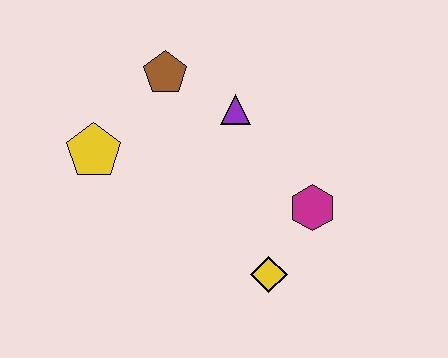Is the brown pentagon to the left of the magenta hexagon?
Yes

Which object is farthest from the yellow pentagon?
The magenta hexagon is farthest from the yellow pentagon.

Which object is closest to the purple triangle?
The brown pentagon is closest to the purple triangle.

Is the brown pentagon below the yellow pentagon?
No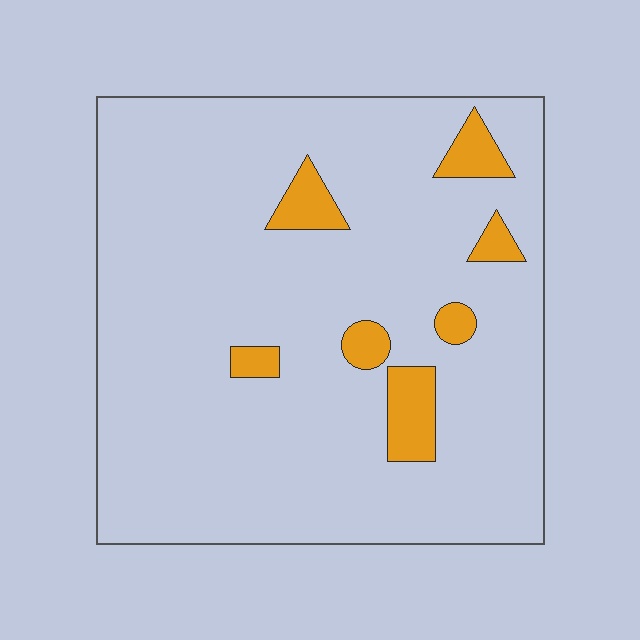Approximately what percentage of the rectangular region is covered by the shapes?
Approximately 10%.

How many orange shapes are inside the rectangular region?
7.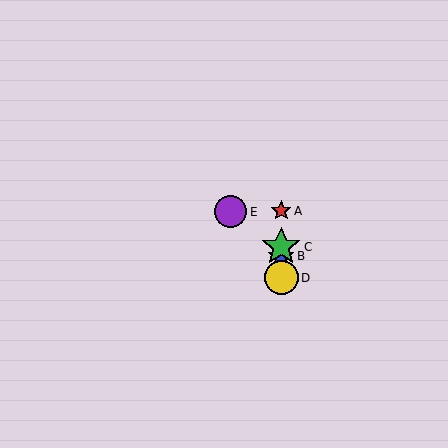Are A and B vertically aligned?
Yes, both are at x≈281.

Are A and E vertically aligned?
No, A is at x≈281 and E is at x≈231.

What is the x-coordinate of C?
Object C is at x≈281.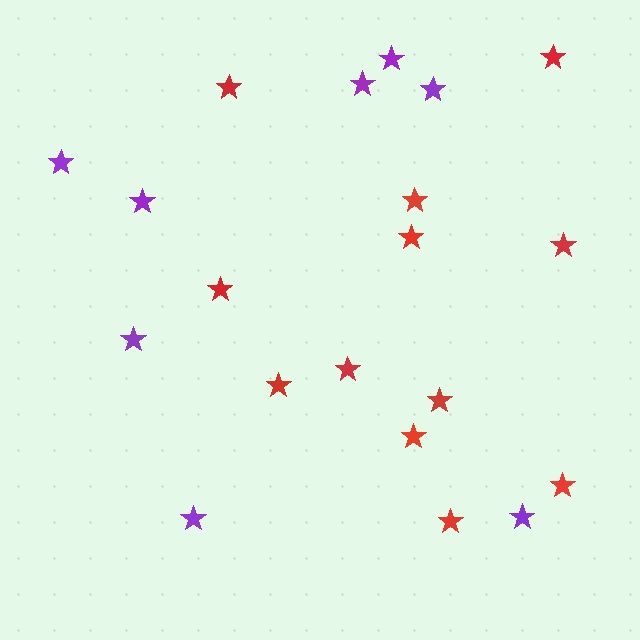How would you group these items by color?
There are 2 groups: one group of red stars (12) and one group of purple stars (8).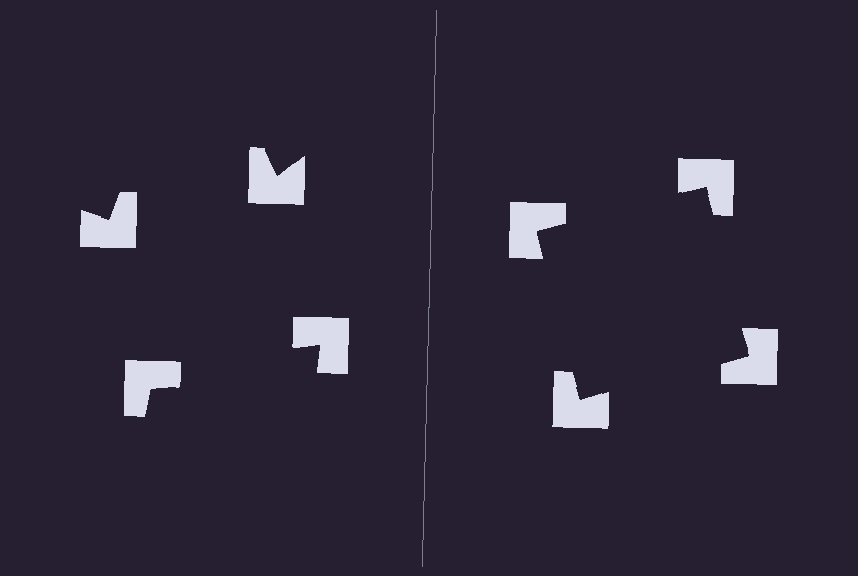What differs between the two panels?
The notched squares are positioned identically on both sides; only the wedge orientations differ. On the right they align to a square; on the left they are misaligned.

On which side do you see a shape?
An illusory square appears on the right side. On the left side the wedge cuts are rotated, so no coherent shape forms.